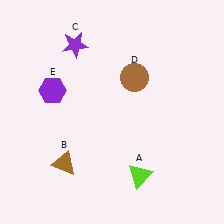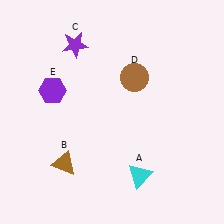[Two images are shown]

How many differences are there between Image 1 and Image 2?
There is 1 difference between the two images.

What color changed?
The triangle (A) changed from lime in Image 1 to cyan in Image 2.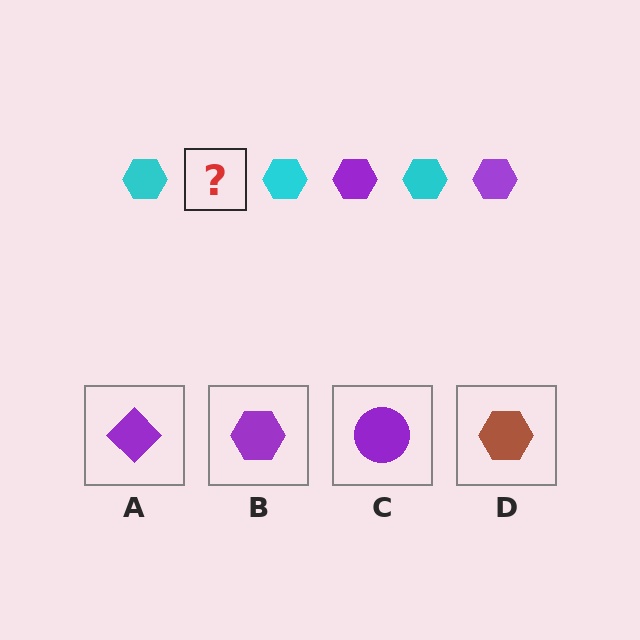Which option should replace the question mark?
Option B.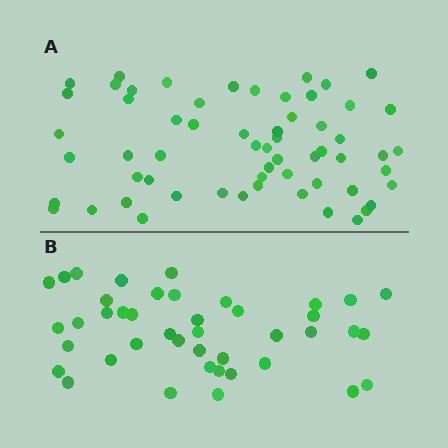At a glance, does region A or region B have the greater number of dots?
Region A (the top region) has more dots.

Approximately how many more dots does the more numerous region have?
Region A has approximately 20 more dots than region B.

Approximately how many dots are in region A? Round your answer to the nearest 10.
About 60 dots.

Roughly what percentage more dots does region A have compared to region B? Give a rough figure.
About 45% more.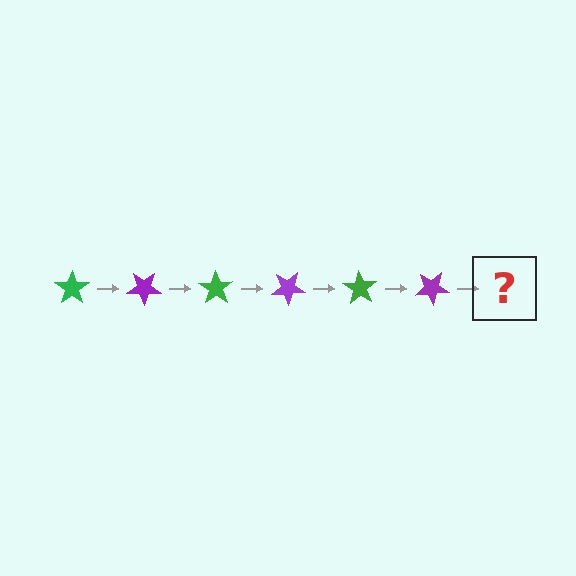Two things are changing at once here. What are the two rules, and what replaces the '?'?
The two rules are that it rotates 35 degrees each step and the color cycles through green and purple. The '?' should be a green star, rotated 210 degrees from the start.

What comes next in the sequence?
The next element should be a green star, rotated 210 degrees from the start.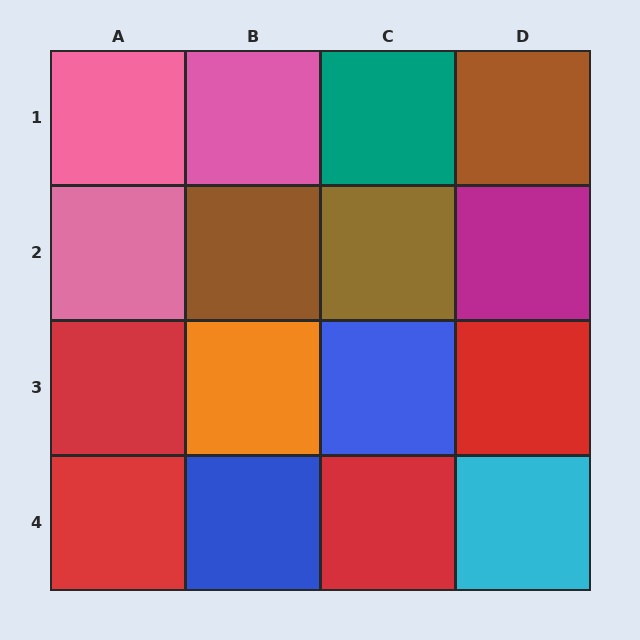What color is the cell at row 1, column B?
Pink.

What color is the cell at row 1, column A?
Pink.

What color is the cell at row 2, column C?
Brown.